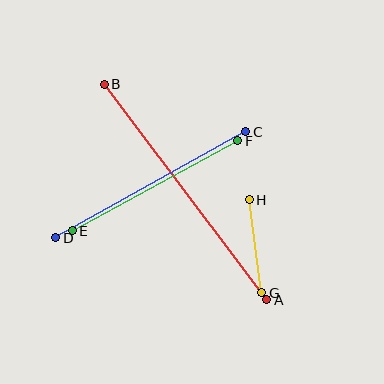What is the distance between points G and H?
The distance is approximately 94 pixels.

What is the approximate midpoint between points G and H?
The midpoint is at approximately (255, 246) pixels.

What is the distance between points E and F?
The distance is approximately 189 pixels.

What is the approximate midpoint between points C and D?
The midpoint is at approximately (151, 185) pixels.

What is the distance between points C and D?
The distance is approximately 217 pixels.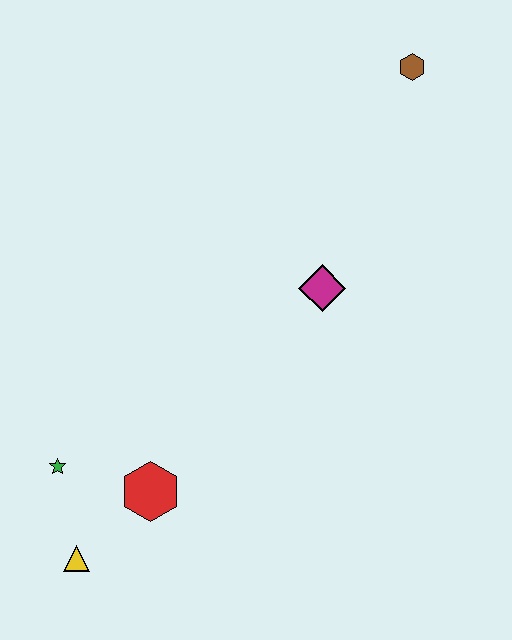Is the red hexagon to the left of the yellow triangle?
No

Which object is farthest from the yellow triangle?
The brown hexagon is farthest from the yellow triangle.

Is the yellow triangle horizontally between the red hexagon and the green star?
Yes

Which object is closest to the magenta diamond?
The brown hexagon is closest to the magenta diamond.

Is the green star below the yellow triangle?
No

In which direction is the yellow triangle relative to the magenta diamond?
The yellow triangle is below the magenta diamond.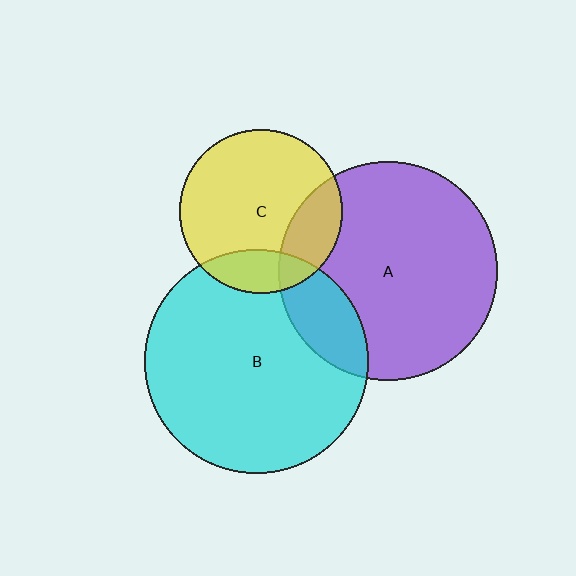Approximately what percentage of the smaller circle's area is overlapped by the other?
Approximately 20%.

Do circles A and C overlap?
Yes.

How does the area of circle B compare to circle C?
Approximately 1.9 times.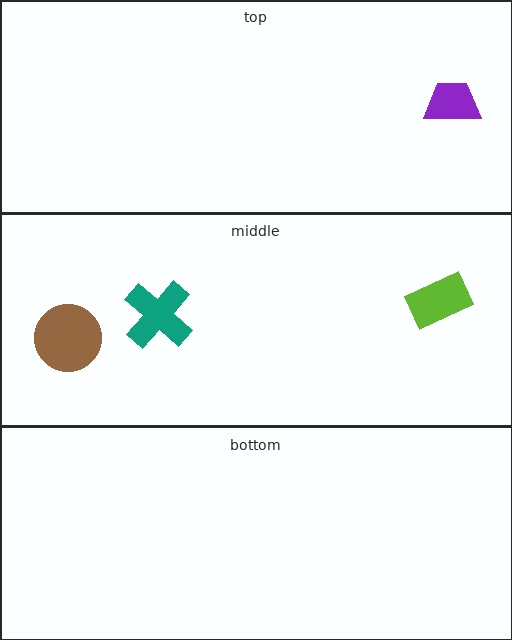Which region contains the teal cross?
The middle region.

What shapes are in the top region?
The purple trapezoid.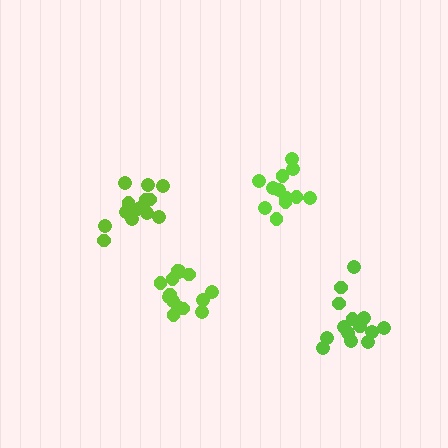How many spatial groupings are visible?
There are 4 spatial groupings.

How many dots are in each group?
Group 1: 14 dots, Group 2: 16 dots, Group 3: 12 dots, Group 4: 14 dots (56 total).